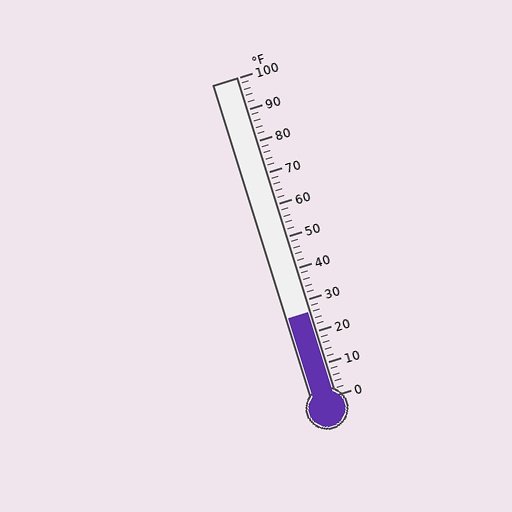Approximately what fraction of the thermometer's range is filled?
The thermometer is filled to approximately 25% of its range.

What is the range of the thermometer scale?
The thermometer scale ranges from 0°F to 100°F.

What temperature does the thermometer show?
The thermometer shows approximately 26°F.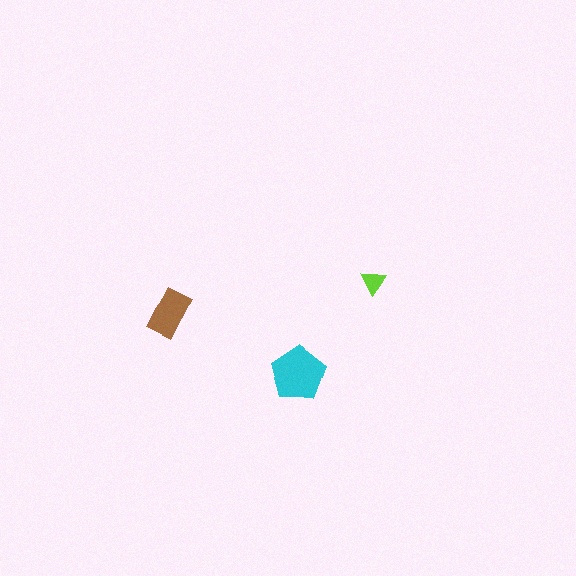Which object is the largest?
The cyan pentagon.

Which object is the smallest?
The lime triangle.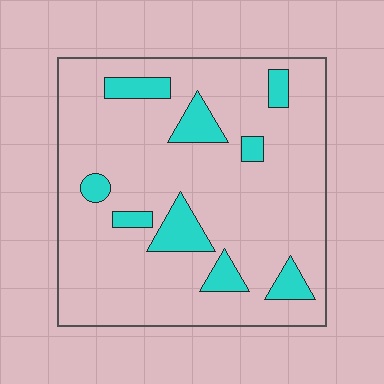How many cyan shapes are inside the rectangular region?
9.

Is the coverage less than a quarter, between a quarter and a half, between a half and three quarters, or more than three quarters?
Less than a quarter.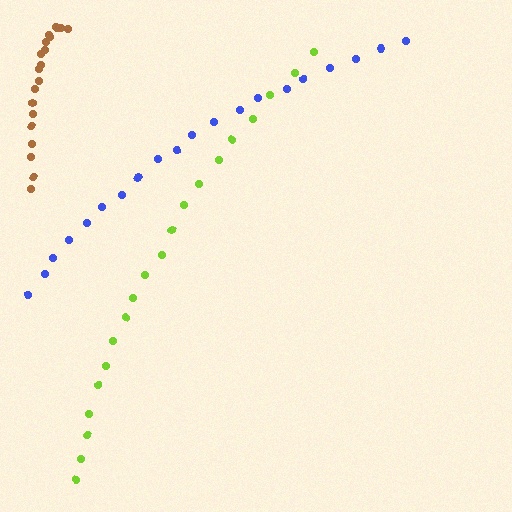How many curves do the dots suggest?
There are 3 distinct paths.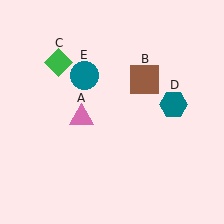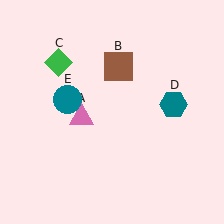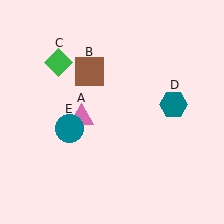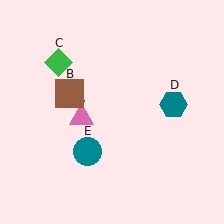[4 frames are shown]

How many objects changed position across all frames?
2 objects changed position: brown square (object B), teal circle (object E).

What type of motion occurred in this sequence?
The brown square (object B), teal circle (object E) rotated counterclockwise around the center of the scene.